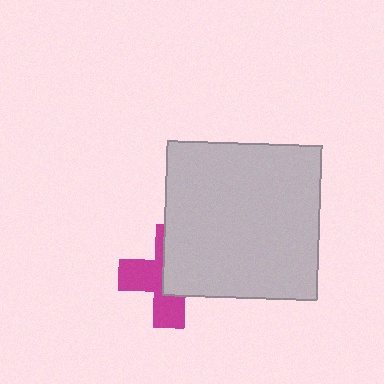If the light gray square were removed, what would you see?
You would see the complete magenta cross.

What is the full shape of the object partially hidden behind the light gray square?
The partially hidden object is a magenta cross.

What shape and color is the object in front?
The object in front is a light gray square.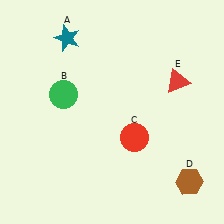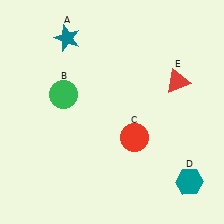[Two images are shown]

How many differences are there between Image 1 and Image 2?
There is 1 difference between the two images.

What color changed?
The hexagon (D) changed from brown in Image 1 to teal in Image 2.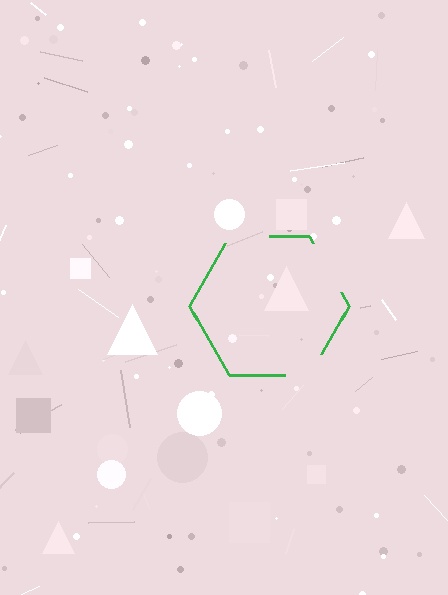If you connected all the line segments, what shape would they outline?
They would outline a hexagon.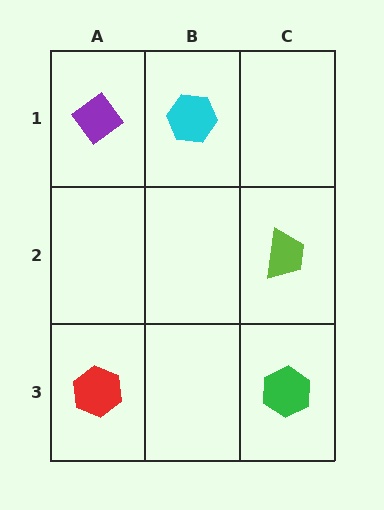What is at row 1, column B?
A cyan hexagon.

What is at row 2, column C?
A lime trapezoid.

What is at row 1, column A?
A purple diamond.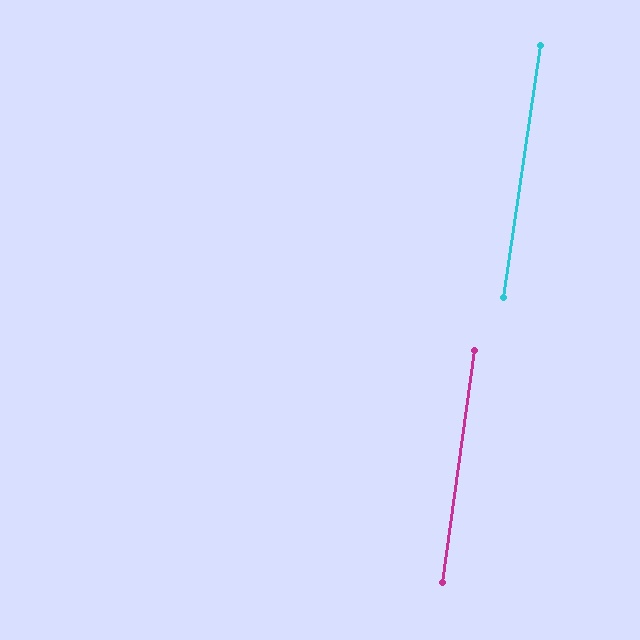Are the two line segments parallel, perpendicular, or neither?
Parallel — their directions differ by only 0.7°.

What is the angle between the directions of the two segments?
Approximately 1 degree.